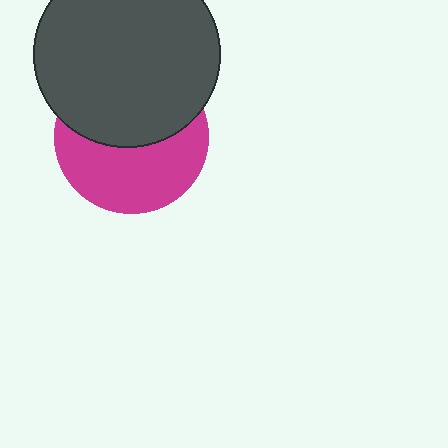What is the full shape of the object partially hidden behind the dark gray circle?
The partially hidden object is a magenta circle.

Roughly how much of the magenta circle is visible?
About half of it is visible (roughly 51%).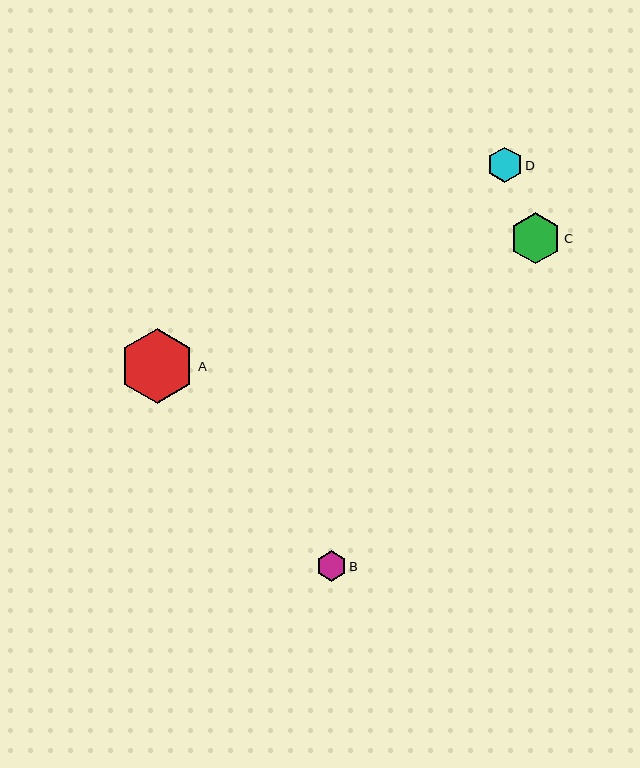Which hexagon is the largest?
Hexagon A is the largest with a size of approximately 75 pixels.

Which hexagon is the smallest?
Hexagon B is the smallest with a size of approximately 30 pixels.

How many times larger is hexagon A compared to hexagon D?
Hexagon A is approximately 2.1 times the size of hexagon D.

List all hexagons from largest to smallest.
From largest to smallest: A, C, D, B.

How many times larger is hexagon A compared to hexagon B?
Hexagon A is approximately 2.5 times the size of hexagon B.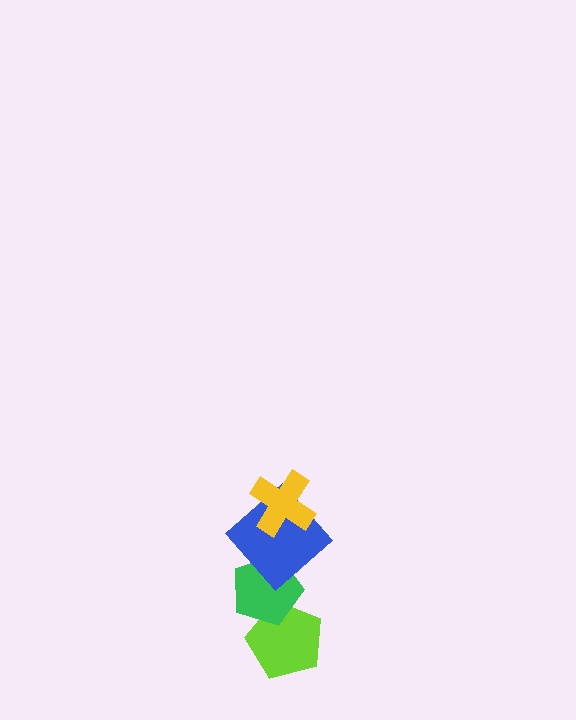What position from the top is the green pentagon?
The green pentagon is 3rd from the top.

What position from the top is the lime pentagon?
The lime pentagon is 4th from the top.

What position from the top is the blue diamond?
The blue diamond is 2nd from the top.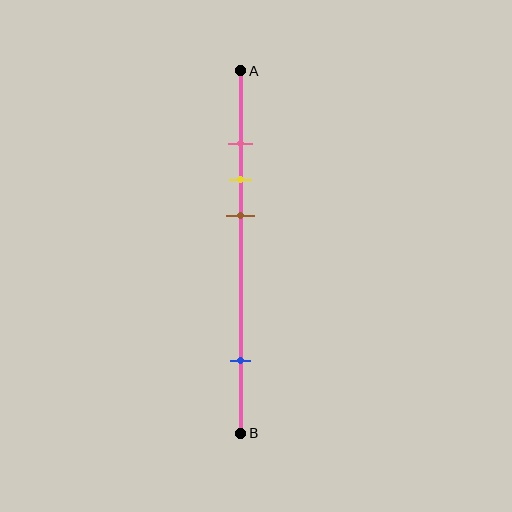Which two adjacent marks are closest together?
The pink and yellow marks are the closest adjacent pair.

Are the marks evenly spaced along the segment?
No, the marks are not evenly spaced.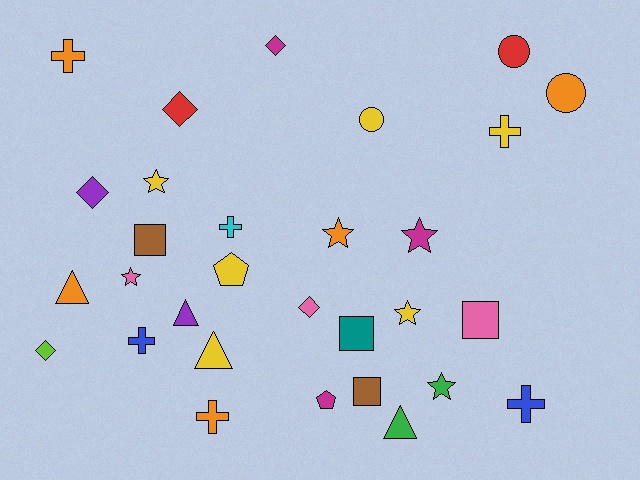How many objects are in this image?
There are 30 objects.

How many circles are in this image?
There are 3 circles.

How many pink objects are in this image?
There are 3 pink objects.